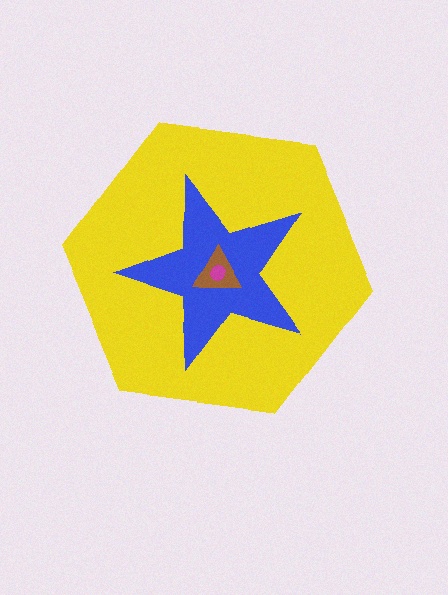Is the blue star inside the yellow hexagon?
Yes.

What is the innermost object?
The magenta circle.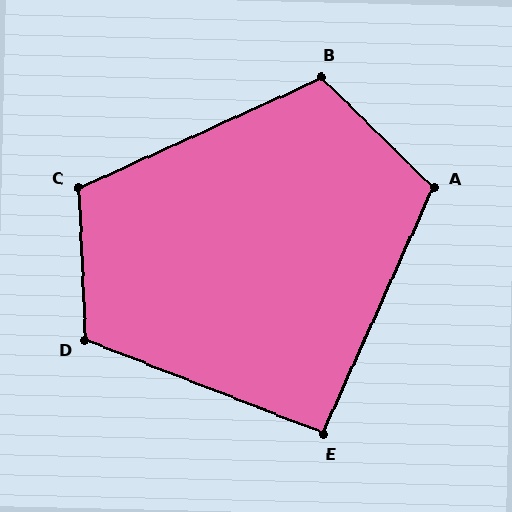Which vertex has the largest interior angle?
D, at approximately 114 degrees.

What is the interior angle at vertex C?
Approximately 112 degrees (obtuse).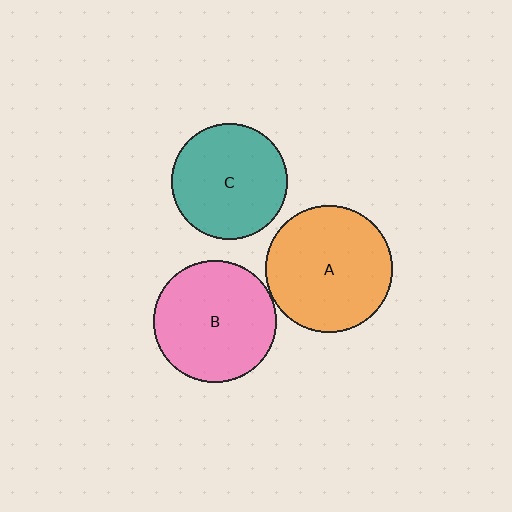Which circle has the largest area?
Circle A (orange).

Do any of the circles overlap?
No, none of the circles overlap.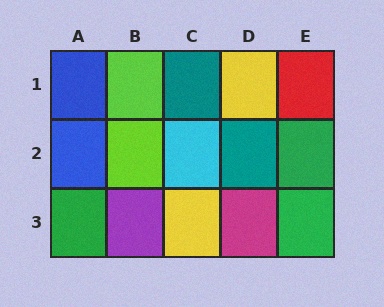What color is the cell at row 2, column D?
Teal.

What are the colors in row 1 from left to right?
Blue, lime, teal, yellow, red.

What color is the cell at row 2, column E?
Green.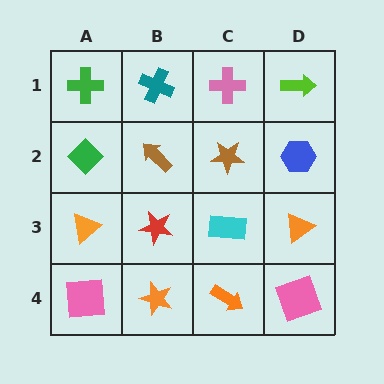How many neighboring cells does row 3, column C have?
4.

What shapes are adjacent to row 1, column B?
A brown arrow (row 2, column B), a green cross (row 1, column A), a pink cross (row 1, column C).